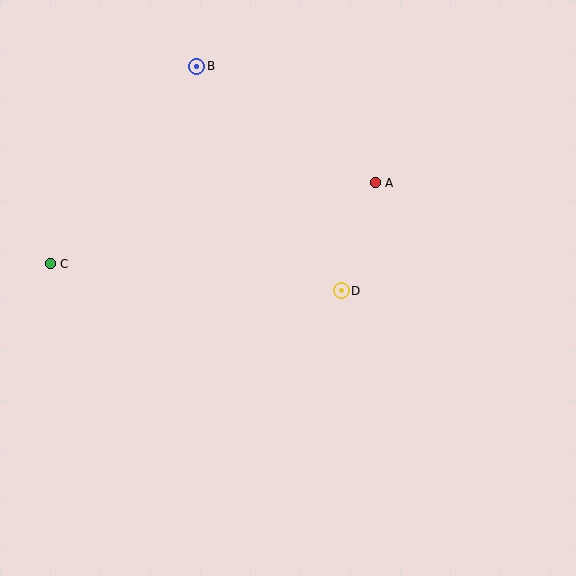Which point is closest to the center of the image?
Point D at (341, 291) is closest to the center.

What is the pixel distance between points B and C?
The distance between B and C is 246 pixels.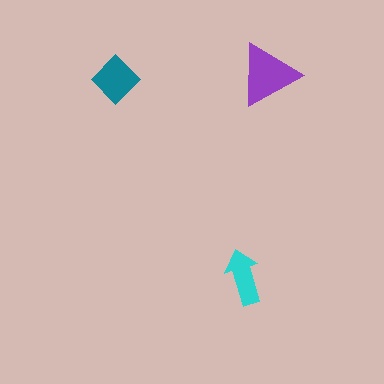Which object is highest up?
The purple triangle is topmost.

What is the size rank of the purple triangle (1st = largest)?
1st.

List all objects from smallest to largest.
The cyan arrow, the teal diamond, the purple triangle.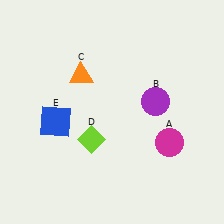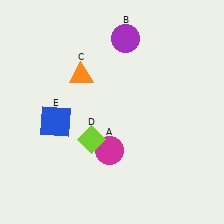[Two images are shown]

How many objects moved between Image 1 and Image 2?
2 objects moved between the two images.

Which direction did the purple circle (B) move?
The purple circle (B) moved up.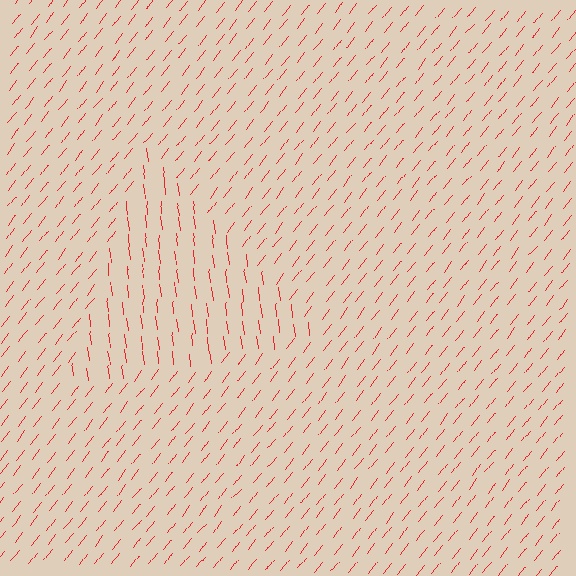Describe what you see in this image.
The image is filled with small red line segments. A triangle region in the image has lines oriented differently from the surrounding lines, creating a visible texture boundary.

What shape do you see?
I see a triangle.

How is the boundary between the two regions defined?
The boundary is defined purely by a change in line orientation (approximately 45 degrees difference). All lines are the same color and thickness.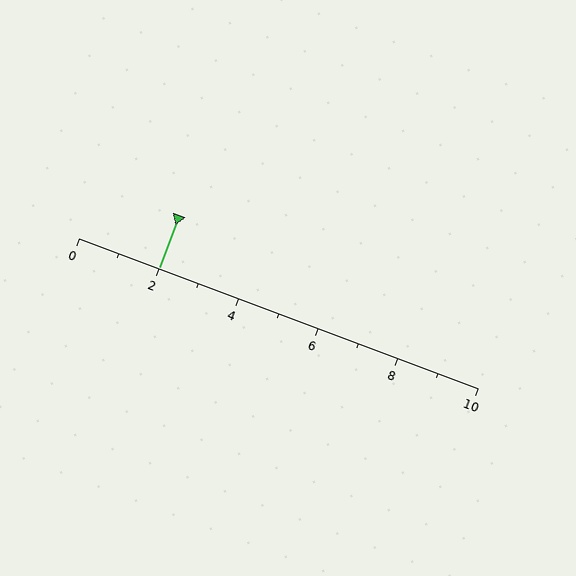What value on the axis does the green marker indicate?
The marker indicates approximately 2.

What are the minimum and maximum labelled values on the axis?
The axis runs from 0 to 10.